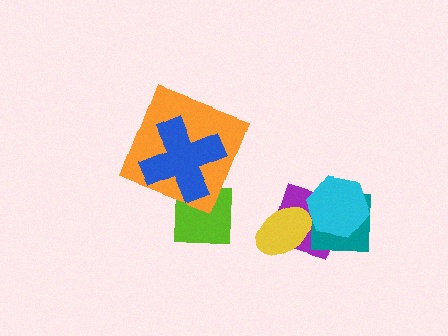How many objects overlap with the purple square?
3 objects overlap with the purple square.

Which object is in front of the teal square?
The cyan hexagon is in front of the teal square.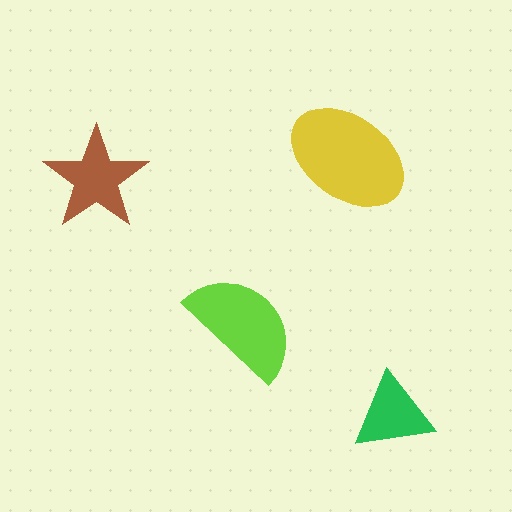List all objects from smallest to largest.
The green triangle, the brown star, the lime semicircle, the yellow ellipse.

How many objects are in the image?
There are 4 objects in the image.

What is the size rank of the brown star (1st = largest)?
3rd.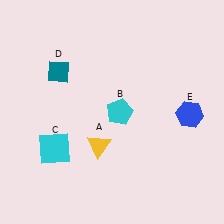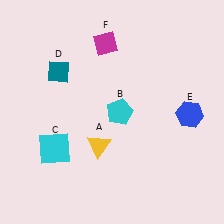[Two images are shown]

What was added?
A magenta diamond (F) was added in Image 2.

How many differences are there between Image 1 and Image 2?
There is 1 difference between the two images.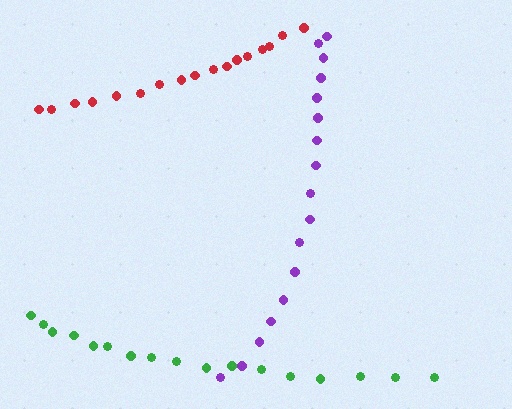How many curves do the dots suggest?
There are 3 distinct paths.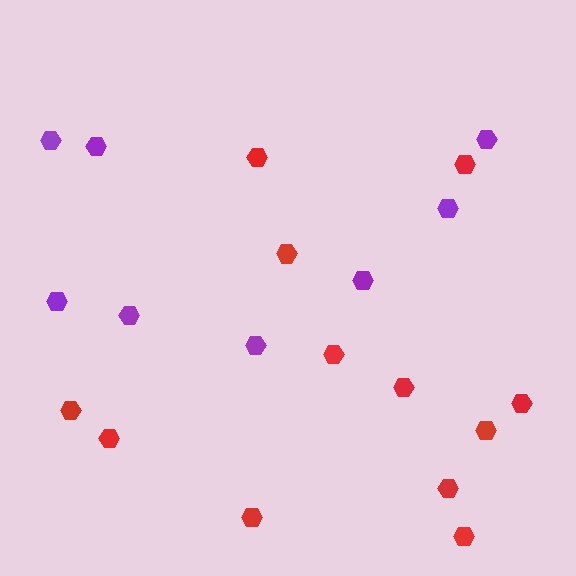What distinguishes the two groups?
There are 2 groups: one group of red hexagons (12) and one group of purple hexagons (8).